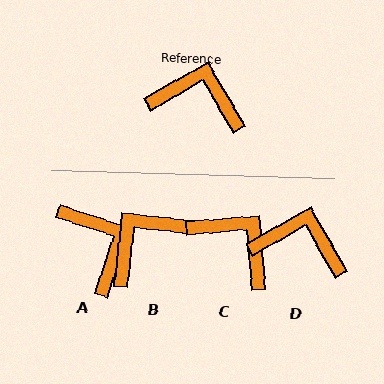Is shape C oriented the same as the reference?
No, it is off by about 24 degrees.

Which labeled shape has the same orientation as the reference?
D.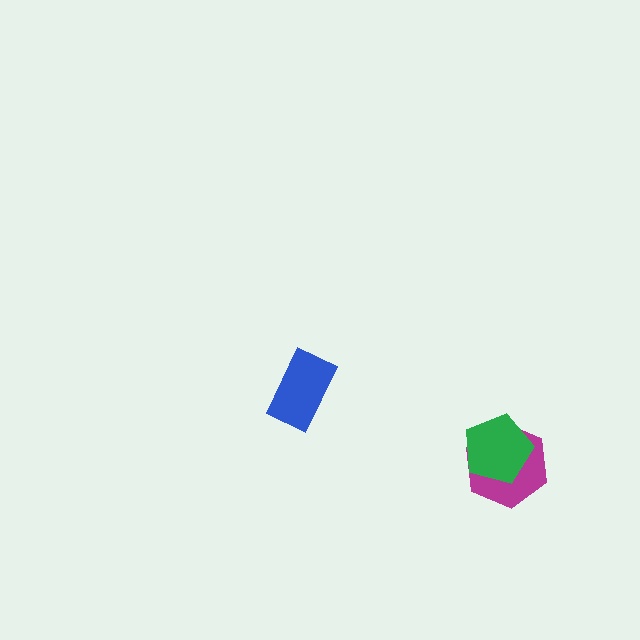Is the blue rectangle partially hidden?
No, no other shape covers it.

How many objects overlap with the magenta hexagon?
1 object overlaps with the magenta hexagon.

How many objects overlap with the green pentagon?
1 object overlaps with the green pentagon.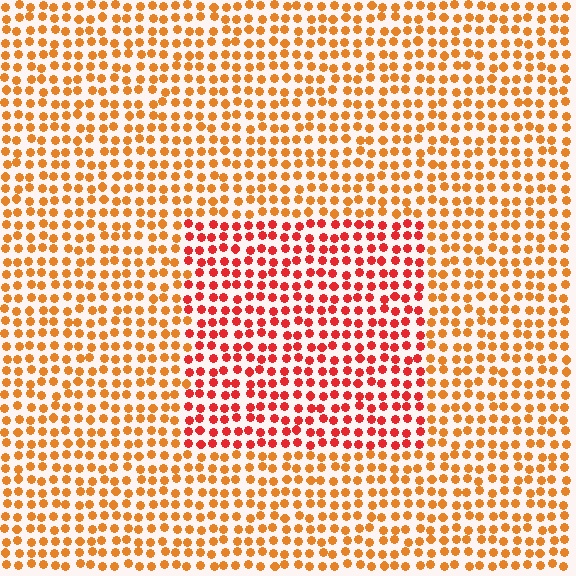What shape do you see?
I see a rectangle.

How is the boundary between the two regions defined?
The boundary is defined purely by a slight shift in hue (about 31 degrees). Spacing, size, and orientation are identical on both sides.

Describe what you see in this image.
The image is filled with small orange elements in a uniform arrangement. A rectangle-shaped region is visible where the elements are tinted to a slightly different hue, forming a subtle color boundary.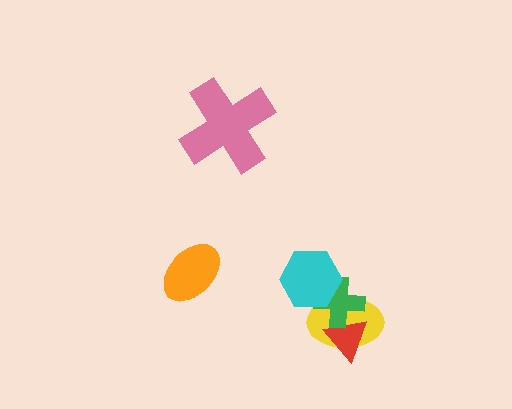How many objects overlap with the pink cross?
0 objects overlap with the pink cross.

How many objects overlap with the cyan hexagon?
2 objects overlap with the cyan hexagon.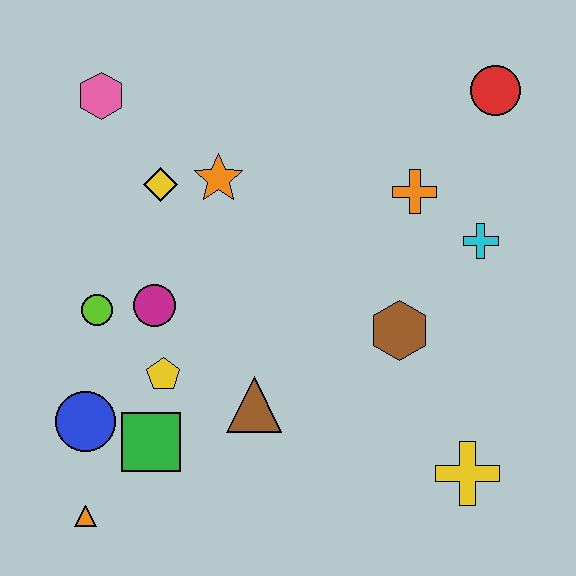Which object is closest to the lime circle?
The magenta circle is closest to the lime circle.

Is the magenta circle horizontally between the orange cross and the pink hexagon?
Yes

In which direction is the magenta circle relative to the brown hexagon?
The magenta circle is to the left of the brown hexagon.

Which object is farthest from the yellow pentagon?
The red circle is farthest from the yellow pentagon.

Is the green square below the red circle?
Yes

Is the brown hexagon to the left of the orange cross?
Yes